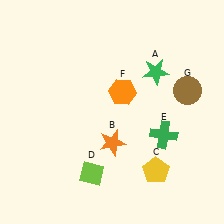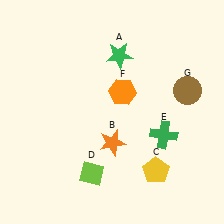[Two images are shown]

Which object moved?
The green star (A) moved left.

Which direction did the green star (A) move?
The green star (A) moved left.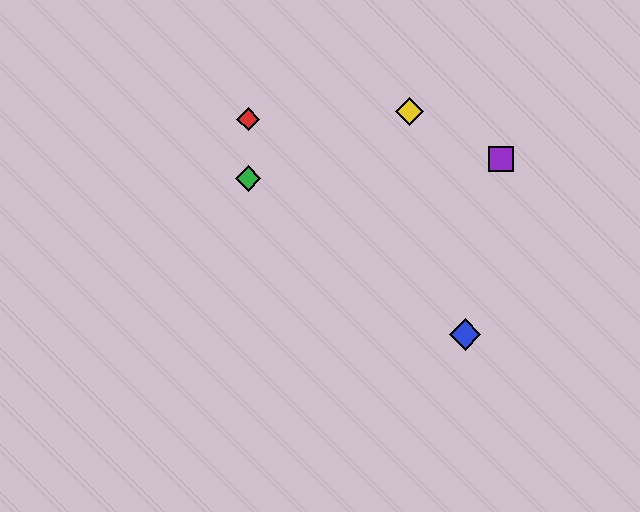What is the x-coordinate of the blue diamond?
The blue diamond is at x≈465.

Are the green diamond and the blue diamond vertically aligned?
No, the green diamond is at x≈248 and the blue diamond is at x≈465.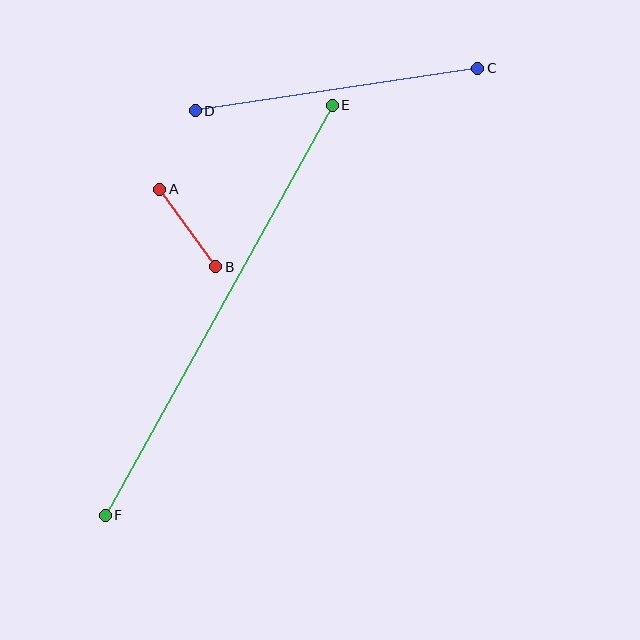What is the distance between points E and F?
The distance is approximately 469 pixels.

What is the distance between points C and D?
The distance is approximately 286 pixels.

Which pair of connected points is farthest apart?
Points E and F are farthest apart.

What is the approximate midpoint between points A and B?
The midpoint is at approximately (188, 228) pixels.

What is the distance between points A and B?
The distance is approximately 96 pixels.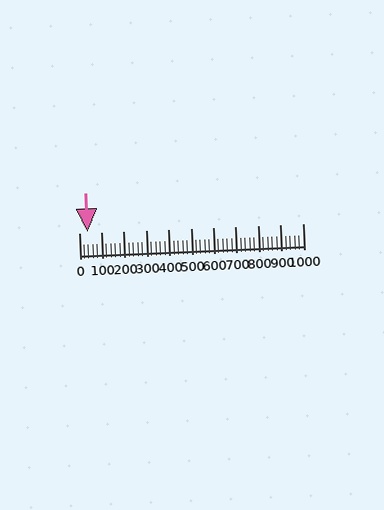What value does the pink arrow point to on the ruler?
The pink arrow points to approximately 40.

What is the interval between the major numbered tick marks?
The major tick marks are spaced 100 units apart.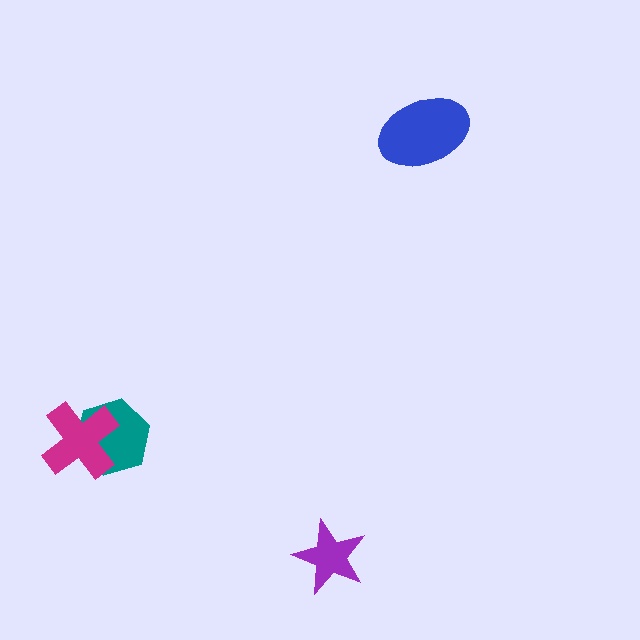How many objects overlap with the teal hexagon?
1 object overlaps with the teal hexagon.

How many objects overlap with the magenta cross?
1 object overlaps with the magenta cross.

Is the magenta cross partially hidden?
No, no other shape covers it.